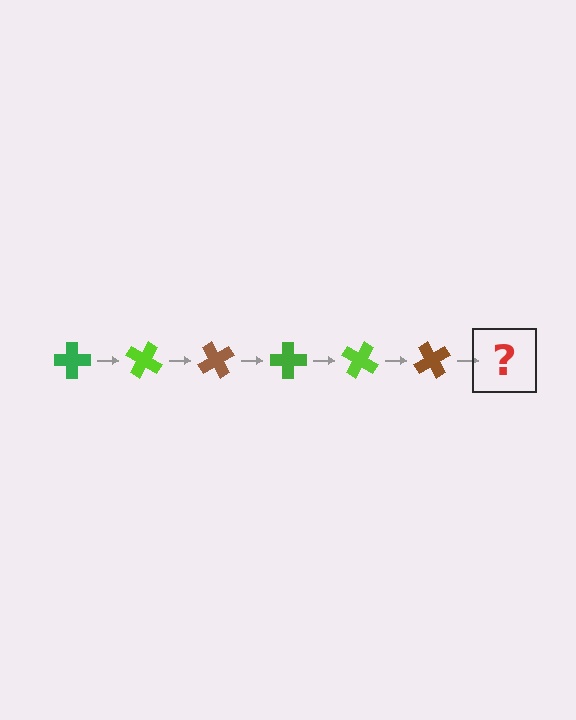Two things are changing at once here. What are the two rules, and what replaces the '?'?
The two rules are that it rotates 30 degrees each step and the color cycles through green, lime, and brown. The '?' should be a green cross, rotated 180 degrees from the start.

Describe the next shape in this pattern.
It should be a green cross, rotated 180 degrees from the start.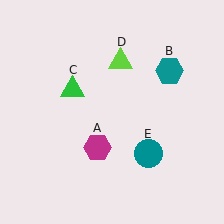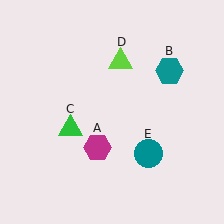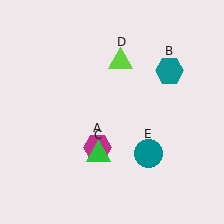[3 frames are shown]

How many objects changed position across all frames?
1 object changed position: green triangle (object C).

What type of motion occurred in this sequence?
The green triangle (object C) rotated counterclockwise around the center of the scene.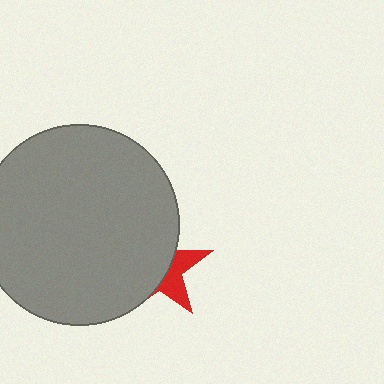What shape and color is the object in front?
The object in front is a gray circle.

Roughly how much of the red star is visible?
A small part of it is visible (roughly 35%).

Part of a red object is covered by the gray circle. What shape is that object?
It is a star.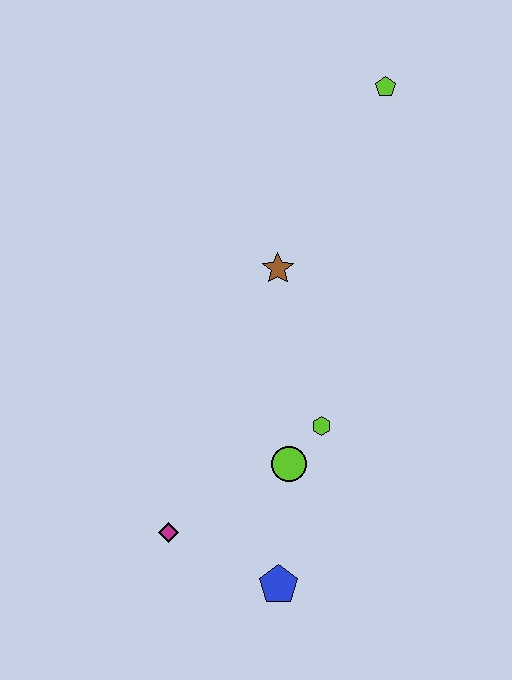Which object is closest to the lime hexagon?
The lime circle is closest to the lime hexagon.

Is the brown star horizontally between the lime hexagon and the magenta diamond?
Yes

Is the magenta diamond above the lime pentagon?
No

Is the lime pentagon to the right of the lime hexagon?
Yes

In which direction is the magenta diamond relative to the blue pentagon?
The magenta diamond is to the left of the blue pentagon.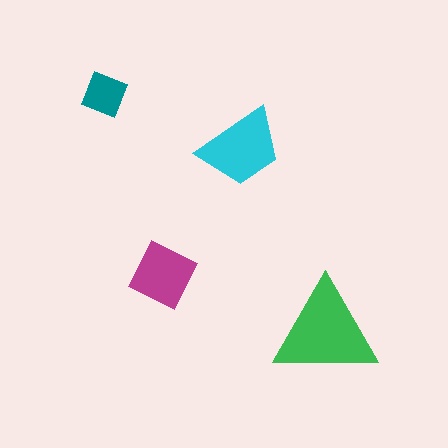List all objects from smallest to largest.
The teal diamond, the magenta square, the cyan trapezoid, the green triangle.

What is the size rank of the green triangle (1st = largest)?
1st.